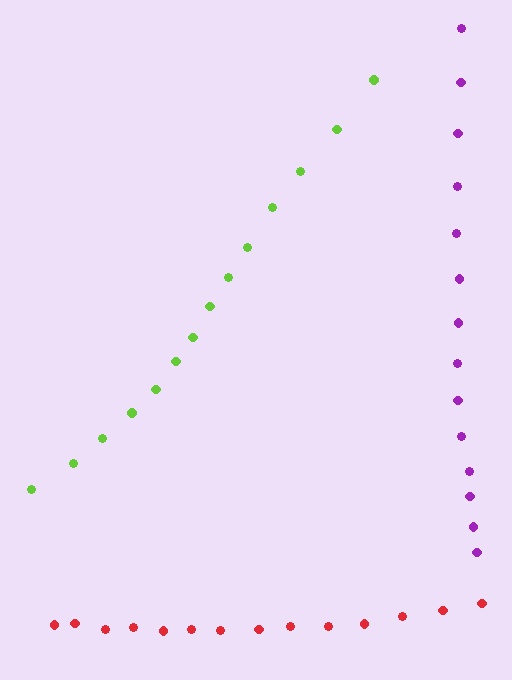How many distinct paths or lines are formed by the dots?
There are 3 distinct paths.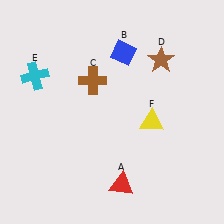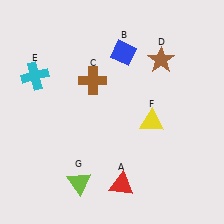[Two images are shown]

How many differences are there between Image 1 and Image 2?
There is 1 difference between the two images.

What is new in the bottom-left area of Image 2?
A lime triangle (G) was added in the bottom-left area of Image 2.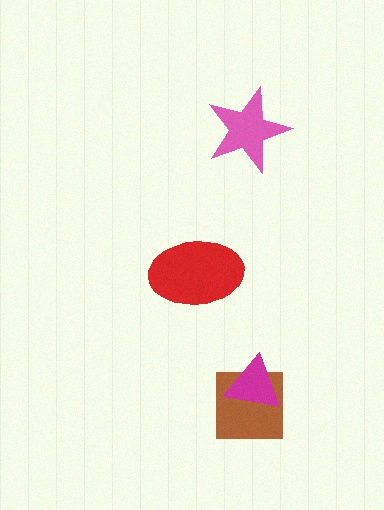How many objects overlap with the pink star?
0 objects overlap with the pink star.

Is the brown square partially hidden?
Yes, it is partially covered by another shape.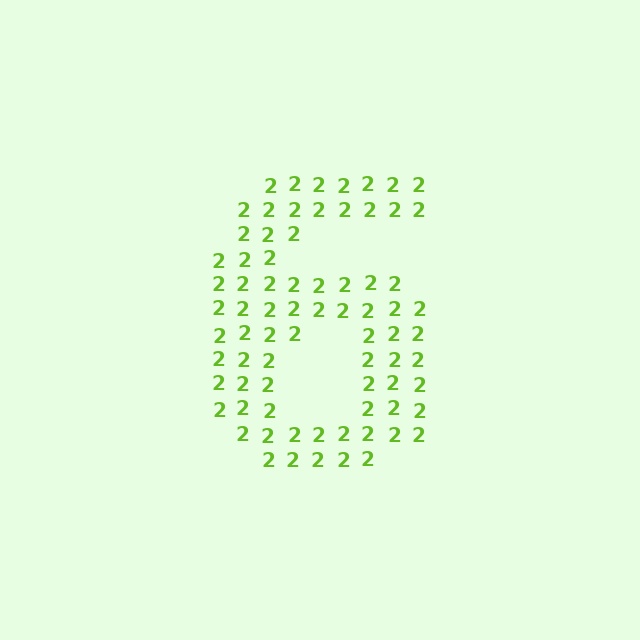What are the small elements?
The small elements are digit 2's.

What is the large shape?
The large shape is the digit 6.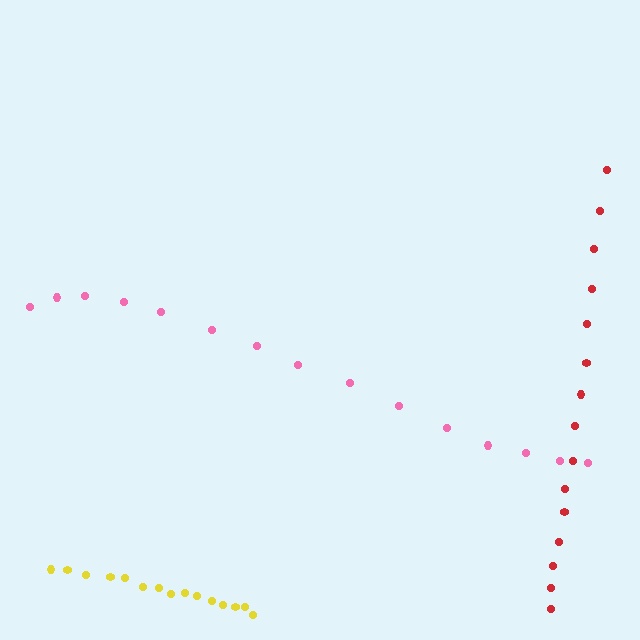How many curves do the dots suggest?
There are 3 distinct paths.